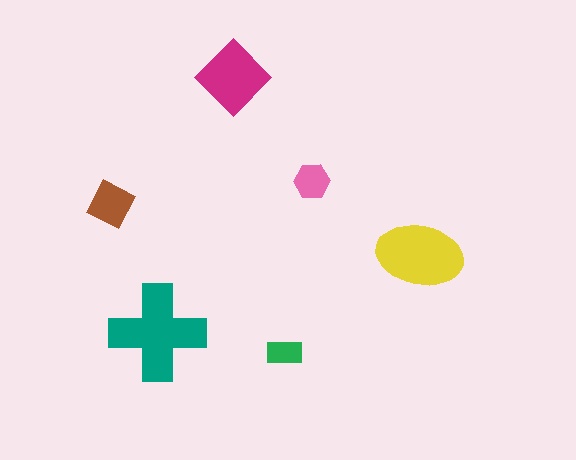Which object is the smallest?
The green rectangle.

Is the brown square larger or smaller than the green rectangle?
Larger.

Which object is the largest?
The teal cross.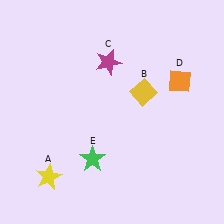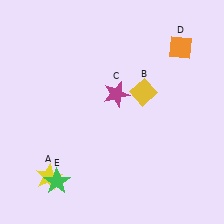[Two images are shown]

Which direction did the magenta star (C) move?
The magenta star (C) moved down.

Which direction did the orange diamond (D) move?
The orange diamond (D) moved up.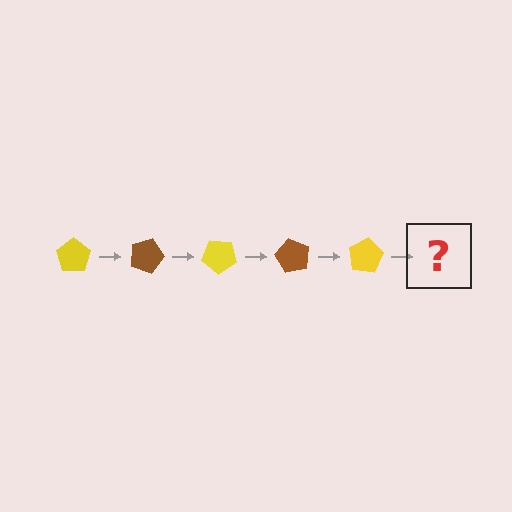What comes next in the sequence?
The next element should be a brown pentagon, rotated 100 degrees from the start.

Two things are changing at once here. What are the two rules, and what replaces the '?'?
The two rules are that it rotates 20 degrees each step and the color cycles through yellow and brown. The '?' should be a brown pentagon, rotated 100 degrees from the start.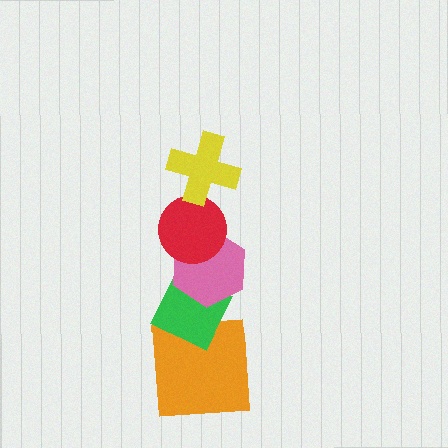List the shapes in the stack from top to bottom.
From top to bottom: the yellow cross, the red circle, the pink hexagon, the green diamond, the orange square.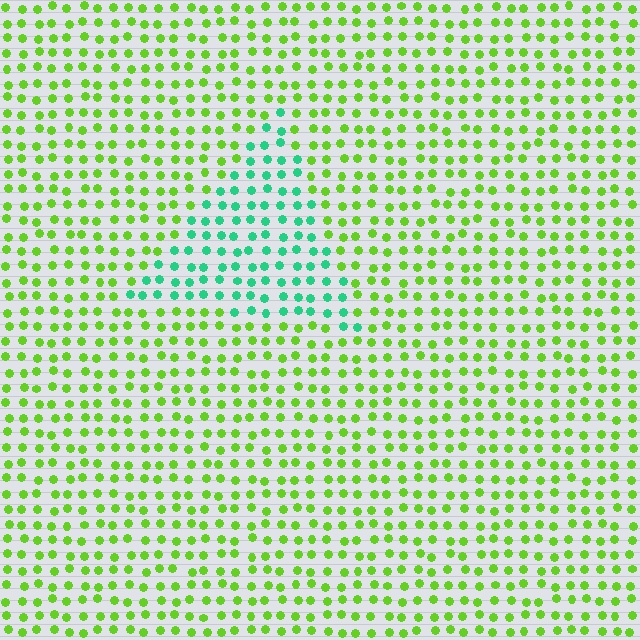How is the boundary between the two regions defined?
The boundary is defined purely by a slight shift in hue (about 56 degrees). Spacing, size, and orientation are identical on both sides.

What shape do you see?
I see a triangle.